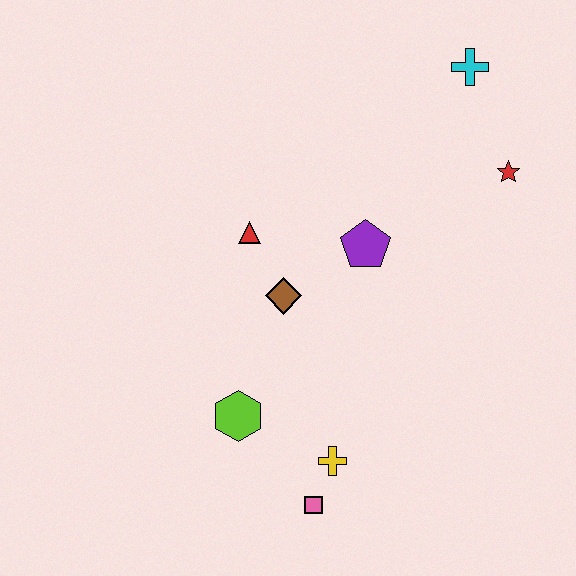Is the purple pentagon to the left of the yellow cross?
No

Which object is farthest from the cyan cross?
The pink square is farthest from the cyan cross.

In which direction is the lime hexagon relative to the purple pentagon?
The lime hexagon is below the purple pentagon.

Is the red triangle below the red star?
Yes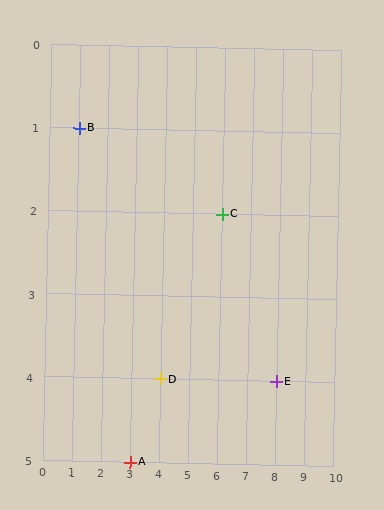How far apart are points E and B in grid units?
Points E and B are 7 columns and 3 rows apart (about 7.6 grid units diagonally).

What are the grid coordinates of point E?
Point E is at grid coordinates (8, 4).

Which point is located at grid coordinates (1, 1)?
Point B is at (1, 1).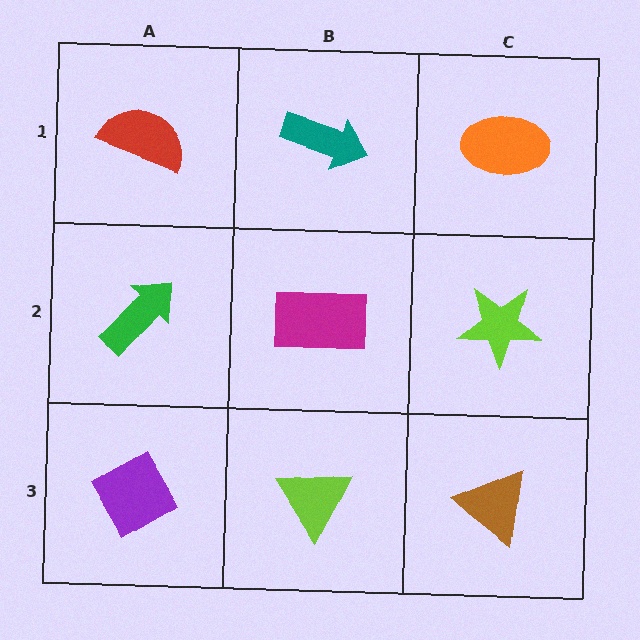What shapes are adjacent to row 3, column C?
A lime star (row 2, column C), a lime triangle (row 3, column B).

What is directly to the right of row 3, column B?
A brown triangle.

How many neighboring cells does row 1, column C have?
2.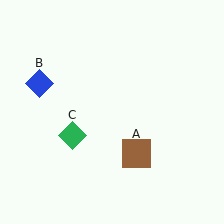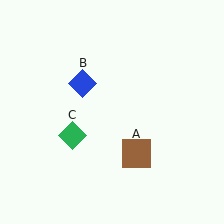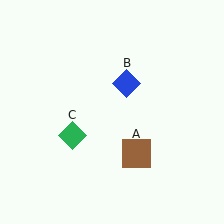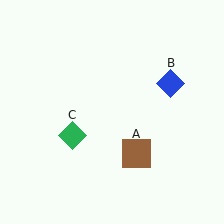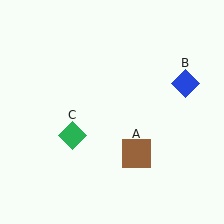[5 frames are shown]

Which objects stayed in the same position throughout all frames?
Brown square (object A) and green diamond (object C) remained stationary.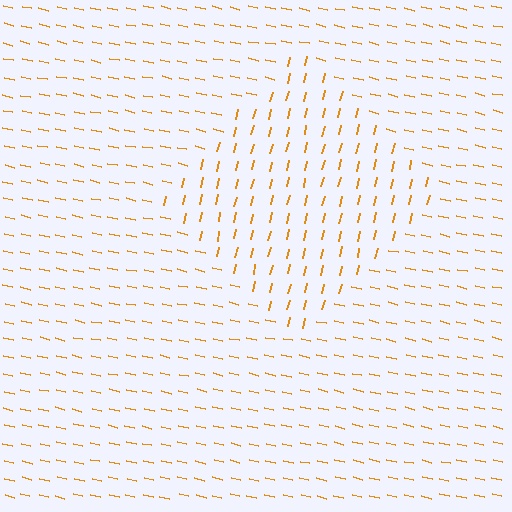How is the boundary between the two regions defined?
The boundary is defined purely by a change in line orientation (approximately 89 degrees difference). All lines are the same color and thickness.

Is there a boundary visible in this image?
Yes, there is a texture boundary formed by a change in line orientation.